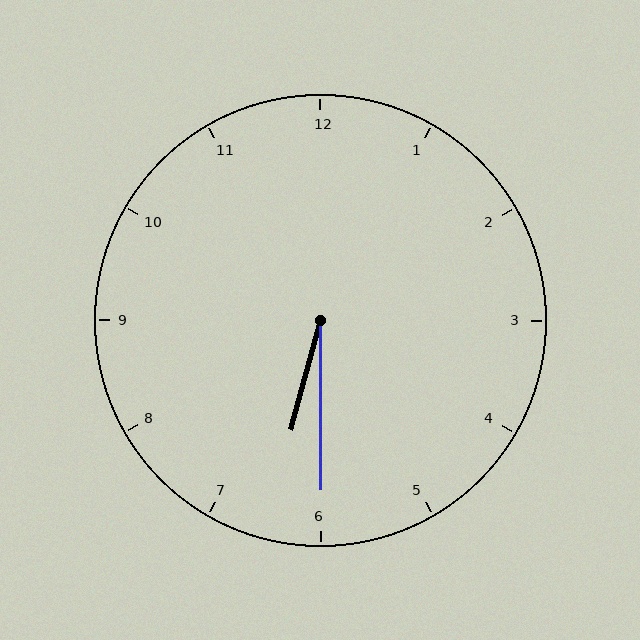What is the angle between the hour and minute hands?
Approximately 15 degrees.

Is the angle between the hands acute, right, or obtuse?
It is acute.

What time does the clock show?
6:30.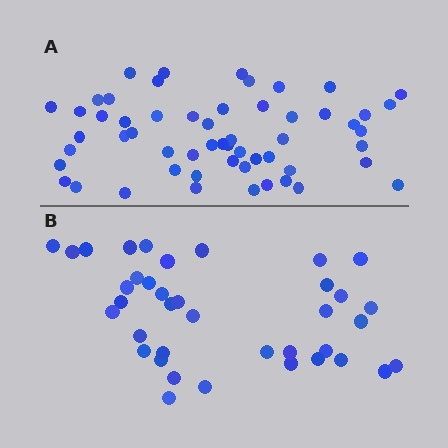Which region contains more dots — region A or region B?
Region A (the top region) has more dots.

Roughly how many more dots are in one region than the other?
Region A has approximately 20 more dots than region B.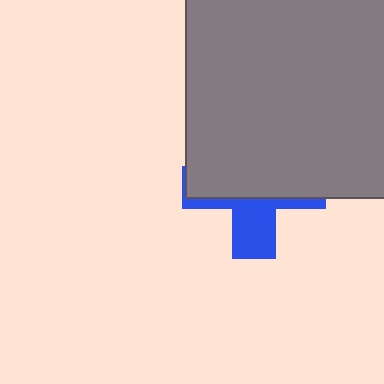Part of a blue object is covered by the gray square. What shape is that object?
It is a cross.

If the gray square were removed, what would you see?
You would see the complete blue cross.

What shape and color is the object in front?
The object in front is a gray square.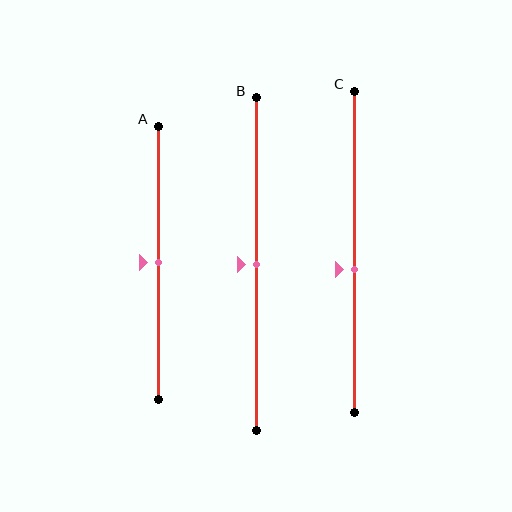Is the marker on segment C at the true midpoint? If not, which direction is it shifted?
No, the marker on segment C is shifted downward by about 6% of the segment length.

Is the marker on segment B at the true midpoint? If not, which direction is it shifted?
Yes, the marker on segment B is at the true midpoint.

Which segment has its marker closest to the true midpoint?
Segment A has its marker closest to the true midpoint.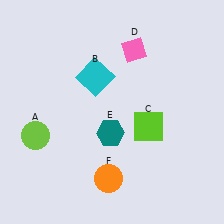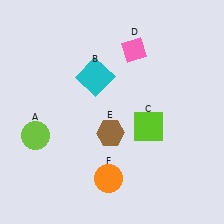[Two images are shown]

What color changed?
The hexagon (E) changed from teal in Image 1 to brown in Image 2.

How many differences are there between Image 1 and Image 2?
There is 1 difference between the two images.